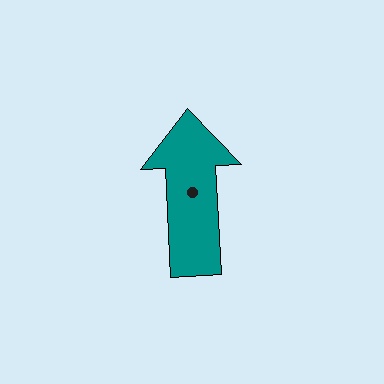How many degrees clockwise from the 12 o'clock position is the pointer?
Approximately 357 degrees.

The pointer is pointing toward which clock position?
Roughly 12 o'clock.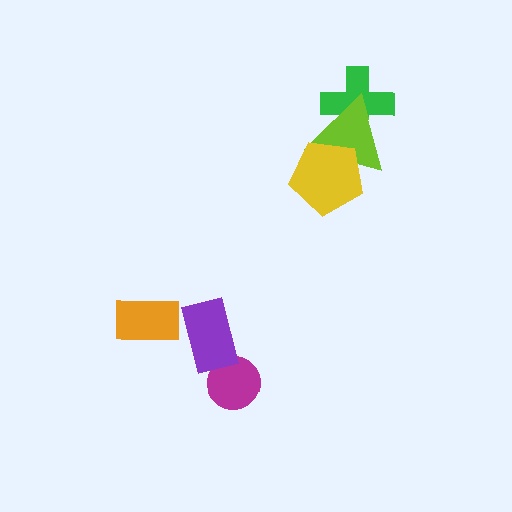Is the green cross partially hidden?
Yes, it is partially covered by another shape.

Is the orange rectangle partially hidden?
No, no other shape covers it.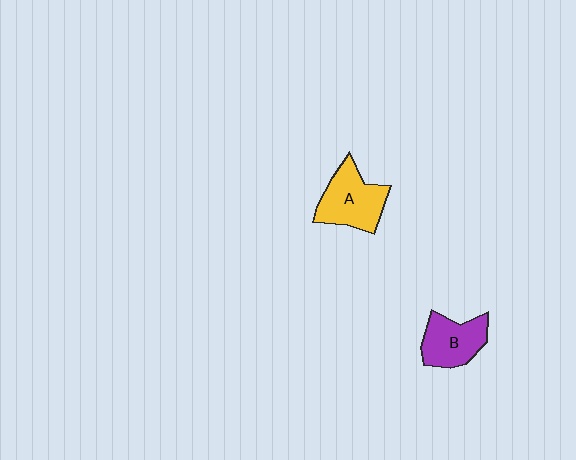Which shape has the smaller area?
Shape B (purple).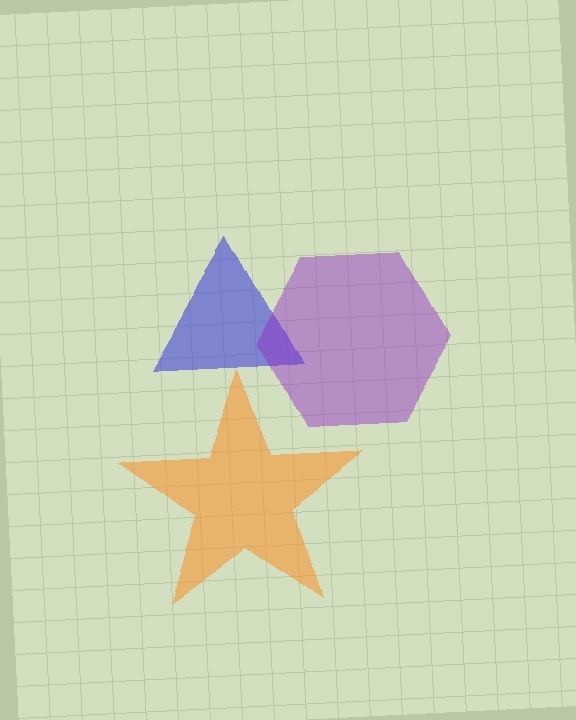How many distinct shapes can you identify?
There are 3 distinct shapes: a blue triangle, a purple hexagon, an orange star.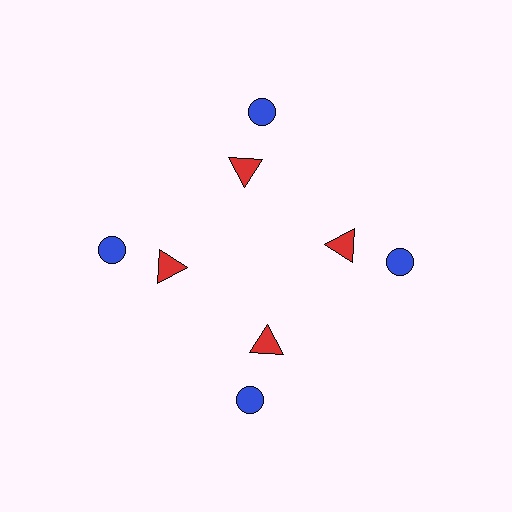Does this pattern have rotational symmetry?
Yes, this pattern has 4-fold rotational symmetry. It looks the same after rotating 90 degrees around the center.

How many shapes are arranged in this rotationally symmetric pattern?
There are 8 shapes, arranged in 4 groups of 2.